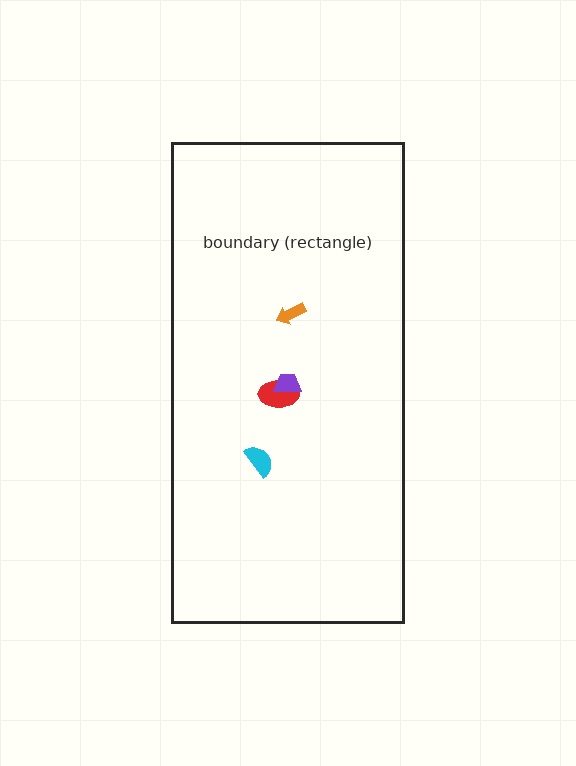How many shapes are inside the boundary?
4 inside, 0 outside.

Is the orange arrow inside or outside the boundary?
Inside.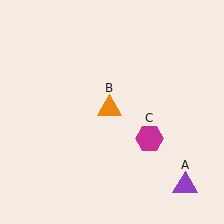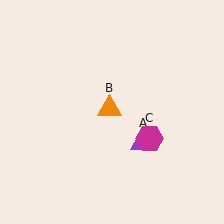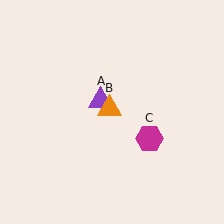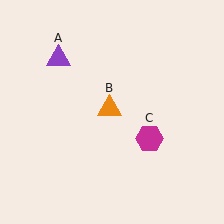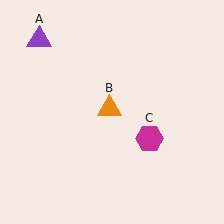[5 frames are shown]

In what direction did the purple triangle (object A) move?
The purple triangle (object A) moved up and to the left.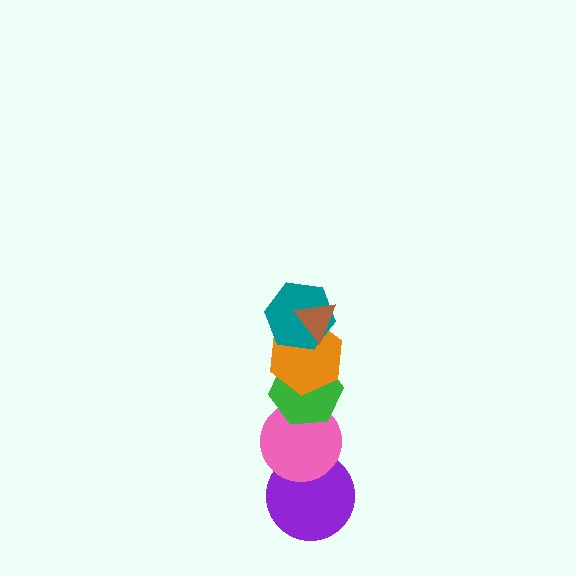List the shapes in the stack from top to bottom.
From top to bottom: the brown triangle, the teal hexagon, the orange hexagon, the green hexagon, the pink circle, the purple circle.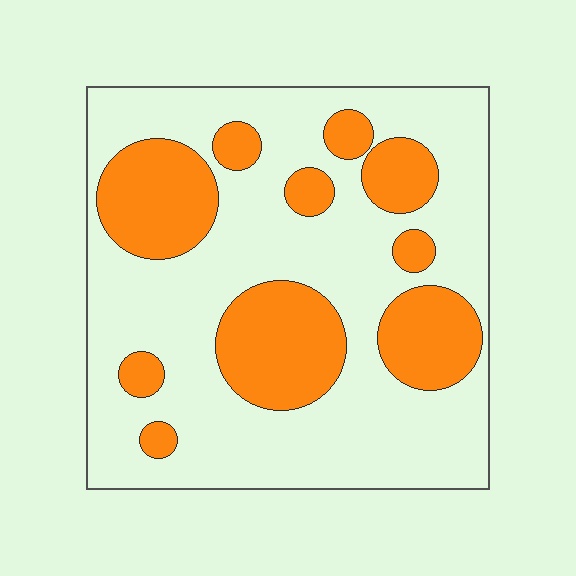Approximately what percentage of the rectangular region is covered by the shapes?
Approximately 30%.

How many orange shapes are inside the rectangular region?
10.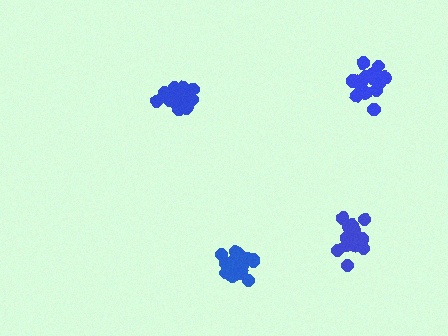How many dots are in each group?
Group 1: 15 dots, Group 2: 18 dots, Group 3: 21 dots, Group 4: 18 dots (72 total).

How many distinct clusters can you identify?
There are 4 distinct clusters.